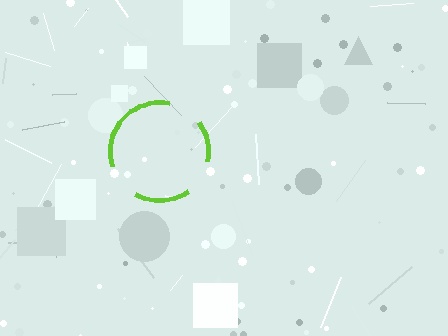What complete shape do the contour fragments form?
The contour fragments form a circle.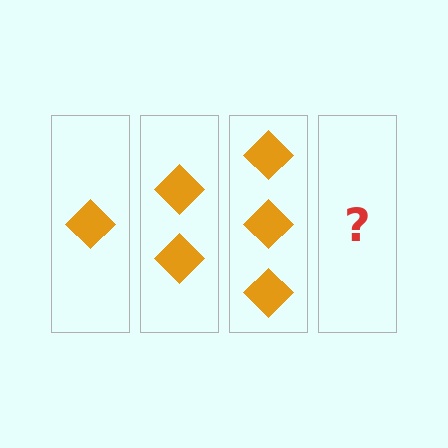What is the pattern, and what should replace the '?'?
The pattern is that each step adds one more diamond. The '?' should be 4 diamonds.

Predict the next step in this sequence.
The next step is 4 diamonds.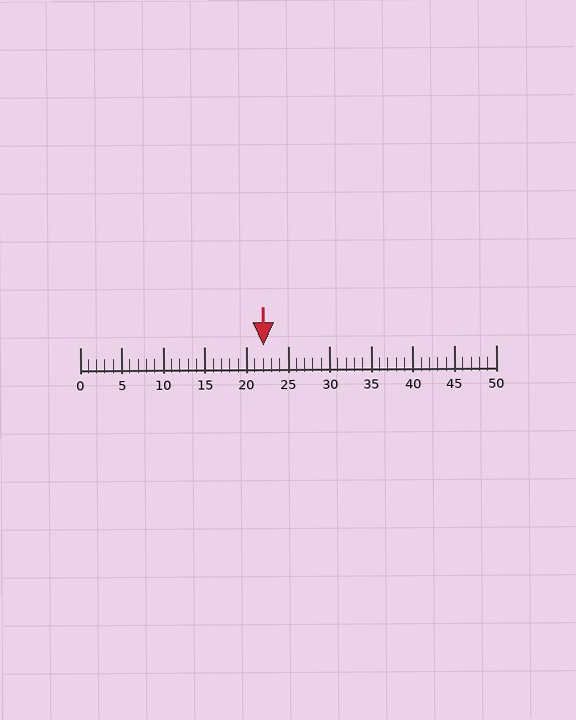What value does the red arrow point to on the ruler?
The red arrow points to approximately 22.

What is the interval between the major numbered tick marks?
The major tick marks are spaced 5 units apart.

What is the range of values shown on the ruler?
The ruler shows values from 0 to 50.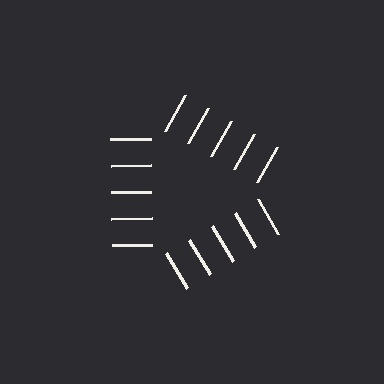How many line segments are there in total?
15 — 5 along each of the 3 edges.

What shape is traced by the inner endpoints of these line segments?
An illusory triangle — the line segments terminate on its edges but no continuous stroke is drawn.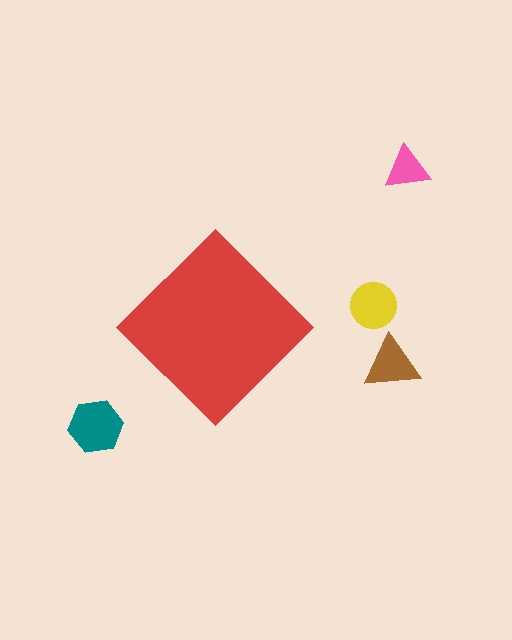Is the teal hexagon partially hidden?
No, the teal hexagon is fully visible.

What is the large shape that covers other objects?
A red diamond.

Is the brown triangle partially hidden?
No, the brown triangle is fully visible.